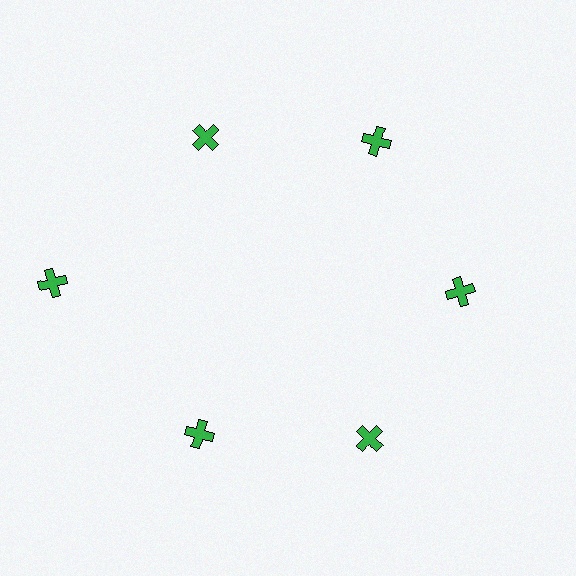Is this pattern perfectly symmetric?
No. The 6 green crosses are arranged in a ring, but one element near the 9 o'clock position is pushed outward from the center, breaking the 6-fold rotational symmetry.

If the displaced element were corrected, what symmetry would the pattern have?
It would have 6-fold rotational symmetry — the pattern would map onto itself every 60 degrees.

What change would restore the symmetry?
The symmetry would be restored by moving it inward, back onto the ring so that all 6 crosses sit at equal angles and equal distance from the center.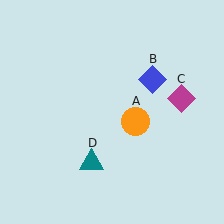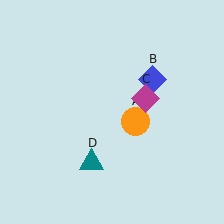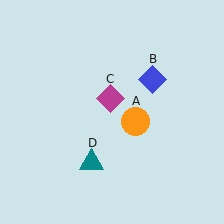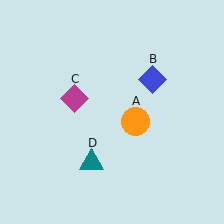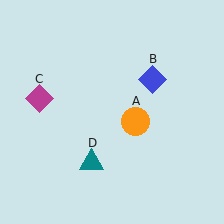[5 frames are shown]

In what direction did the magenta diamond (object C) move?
The magenta diamond (object C) moved left.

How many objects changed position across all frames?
1 object changed position: magenta diamond (object C).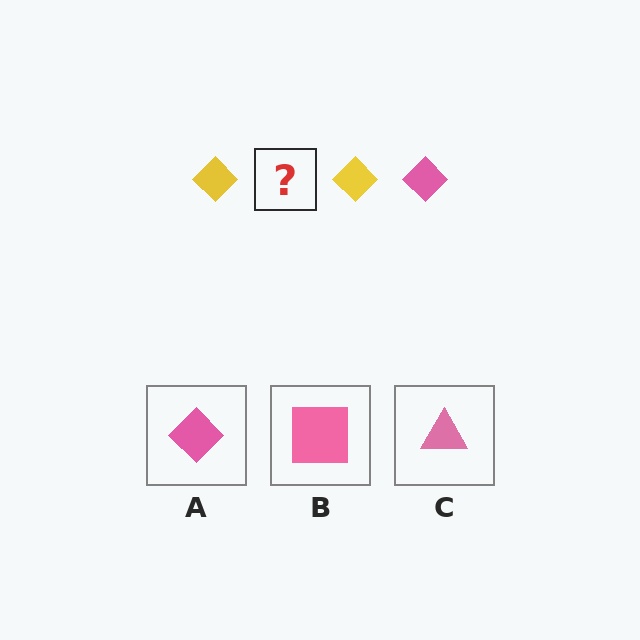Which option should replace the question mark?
Option A.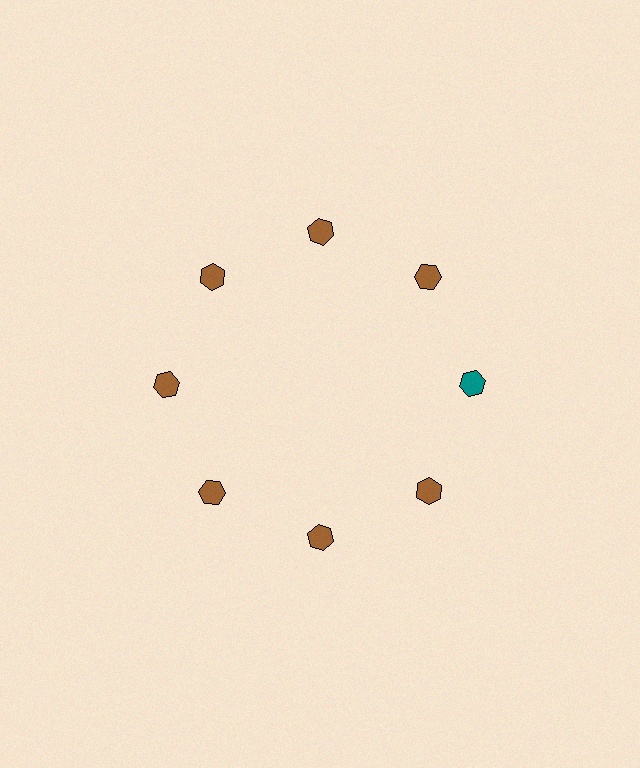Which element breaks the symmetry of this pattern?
The teal hexagon at roughly the 3 o'clock position breaks the symmetry. All other shapes are brown hexagons.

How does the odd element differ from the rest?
It has a different color: teal instead of brown.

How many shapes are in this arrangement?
There are 8 shapes arranged in a ring pattern.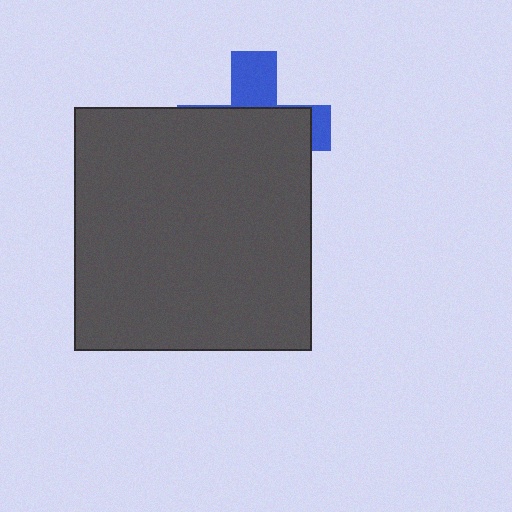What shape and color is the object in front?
The object in front is a dark gray rectangle.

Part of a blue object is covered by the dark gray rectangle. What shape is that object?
It is a cross.